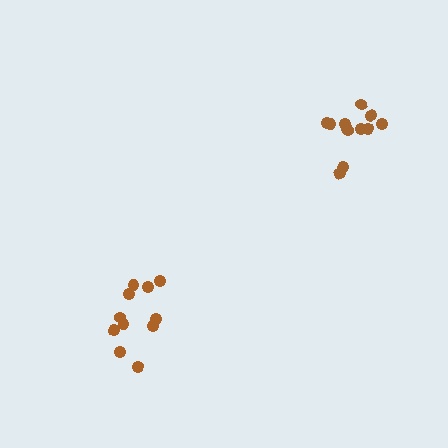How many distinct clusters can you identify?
There are 2 distinct clusters.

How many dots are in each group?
Group 1: 12 dots, Group 2: 11 dots (23 total).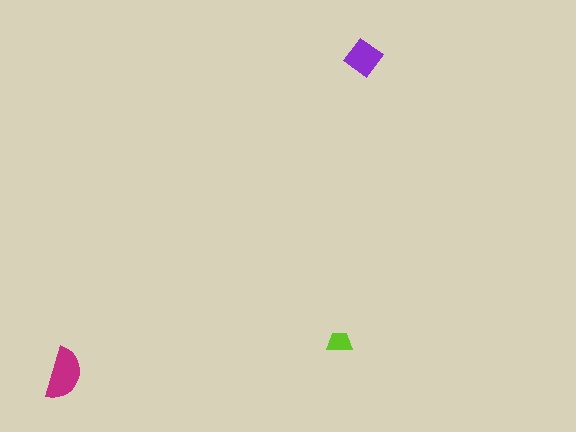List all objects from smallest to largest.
The lime trapezoid, the purple diamond, the magenta semicircle.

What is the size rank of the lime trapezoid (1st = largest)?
3rd.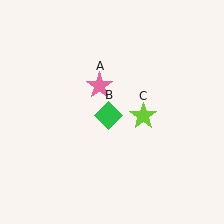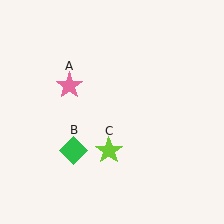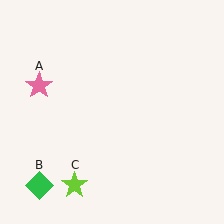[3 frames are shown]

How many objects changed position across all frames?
3 objects changed position: pink star (object A), green diamond (object B), lime star (object C).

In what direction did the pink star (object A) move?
The pink star (object A) moved left.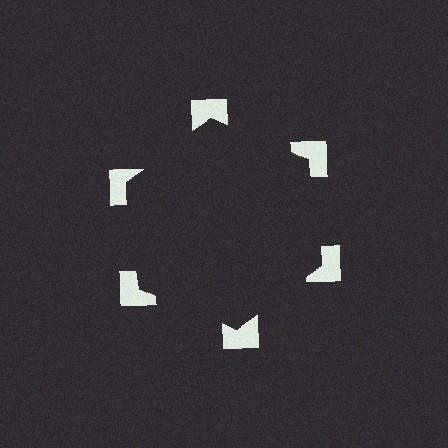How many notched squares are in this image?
There are 6 — one at each vertex of the illusory hexagon.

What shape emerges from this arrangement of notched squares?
An illusory hexagon — its edges are inferred from the aligned wedge cuts in the notched squares, not physically drawn.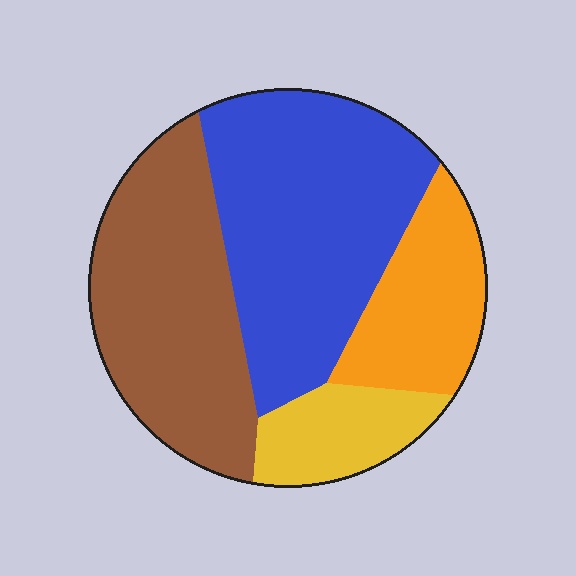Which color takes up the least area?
Yellow, at roughly 10%.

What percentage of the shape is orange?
Orange covers 17% of the shape.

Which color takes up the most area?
Blue, at roughly 40%.